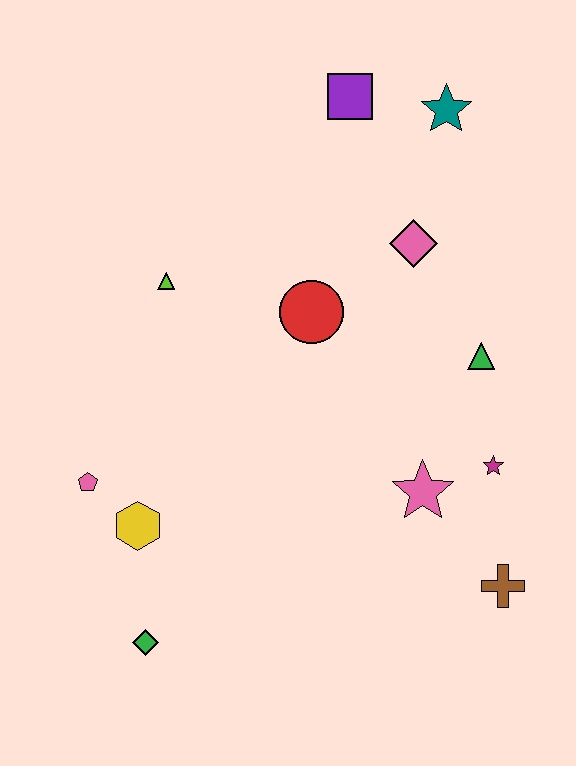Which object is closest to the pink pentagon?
The yellow hexagon is closest to the pink pentagon.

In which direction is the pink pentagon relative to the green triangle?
The pink pentagon is to the left of the green triangle.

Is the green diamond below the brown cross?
Yes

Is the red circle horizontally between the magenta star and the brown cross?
No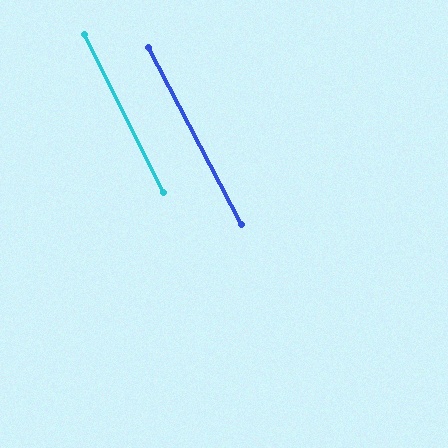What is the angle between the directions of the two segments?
Approximately 1 degree.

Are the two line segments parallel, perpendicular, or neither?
Parallel — their directions differ by only 1.1°.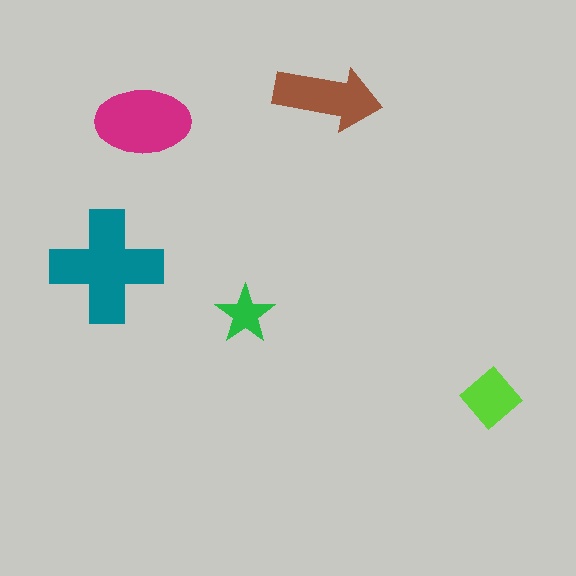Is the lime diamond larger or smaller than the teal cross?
Smaller.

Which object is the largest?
The teal cross.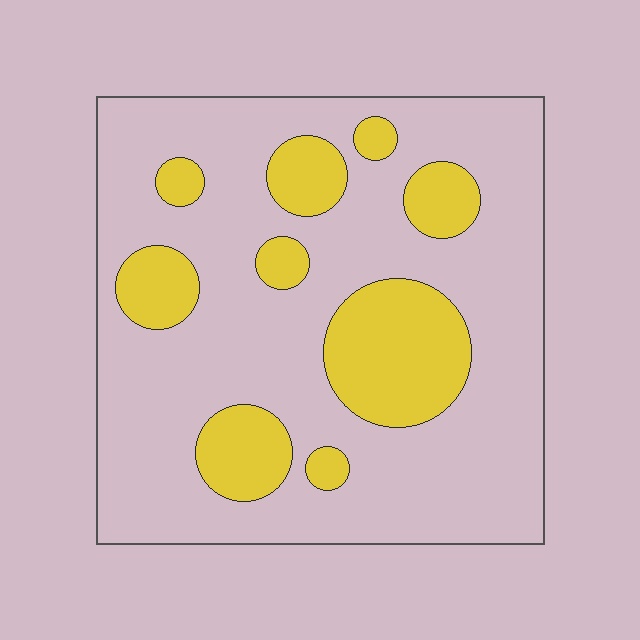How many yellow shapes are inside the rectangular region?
9.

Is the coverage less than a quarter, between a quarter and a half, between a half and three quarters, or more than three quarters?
Less than a quarter.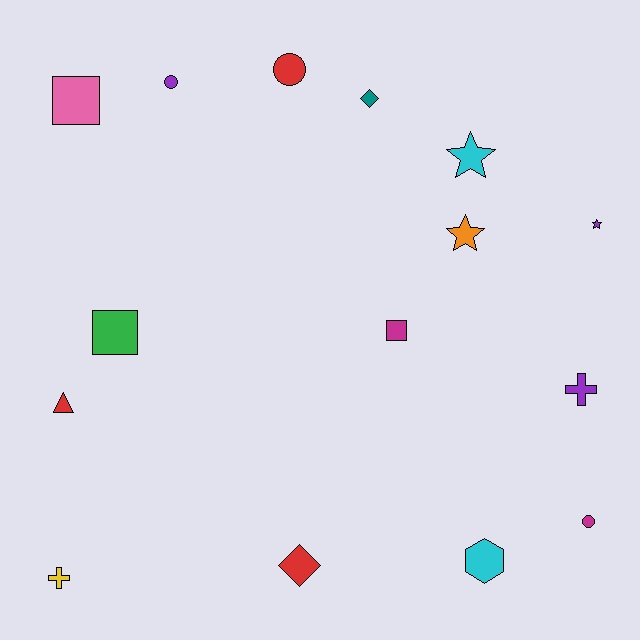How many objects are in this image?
There are 15 objects.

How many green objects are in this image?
There is 1 green object.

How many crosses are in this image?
There are 2 crosses.